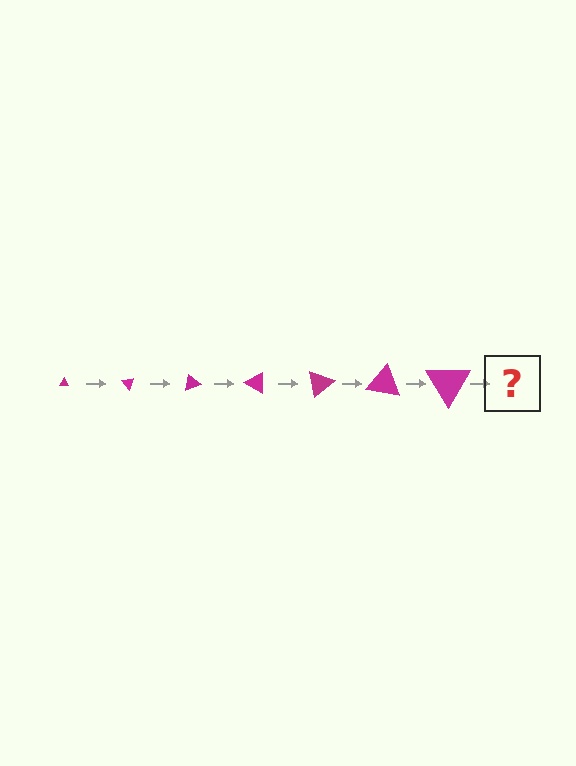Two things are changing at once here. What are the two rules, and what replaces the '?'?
The two rules are that the triangle grows larger each step and it rotates 50 degrees each step. The '?' should be a triangle, larger than the previous one and rotated 350 degrees from the start.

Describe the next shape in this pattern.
It should be a triangle, larger than the previous one and rotated 350 degrees from the start.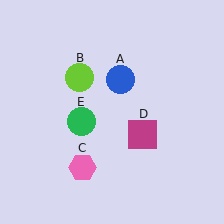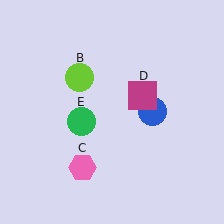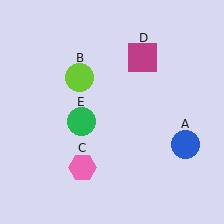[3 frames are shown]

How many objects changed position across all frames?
2 objects changed position: blue circle (object A), magenta square (object D).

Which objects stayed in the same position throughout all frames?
Lime circle (object B) and pink hexagon (object C) and green circle (object E) remained stationary.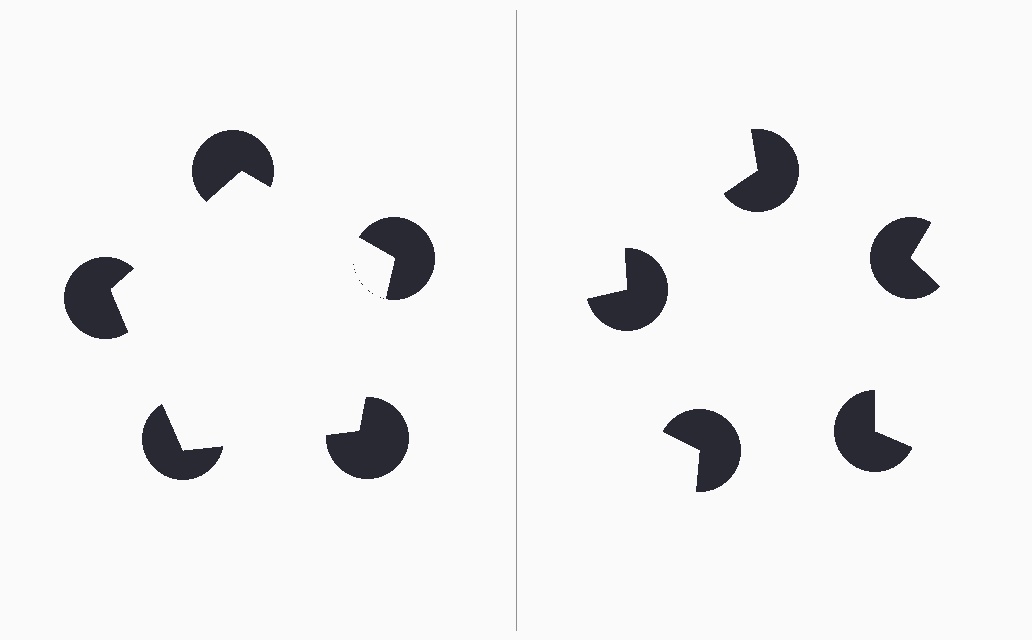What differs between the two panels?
The pac-man discs are positioned identically on both sides; only the wedge orientations differ. On the left they align to a pentagon; on the right they are misaligned.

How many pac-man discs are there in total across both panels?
10 — 5 on each side.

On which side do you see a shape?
An illusory pentagon appears on the left side. On the right side the wedge cuts are rotated, so no coherent shape forms.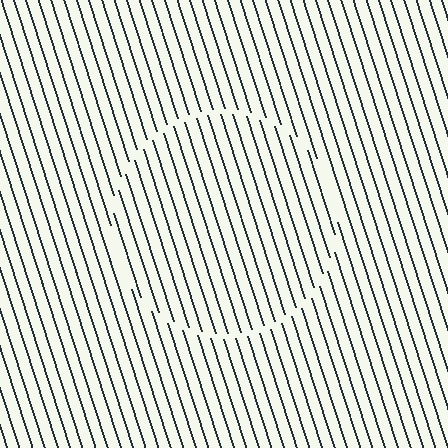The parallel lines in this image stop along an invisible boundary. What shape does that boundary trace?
An illusory circle. The interior of the shape contains the same grating, shifted by half a period — the contour is defined by the phase discontinuity where line-ends from the inner and outer gratings abut.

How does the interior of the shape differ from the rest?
The interior of the shape contains the same grating, shifted by half a period — the contour is defined by the phase discontinuity where line-ends from the inner and outer gratings abut.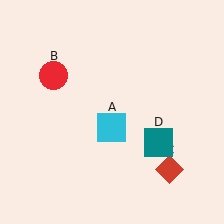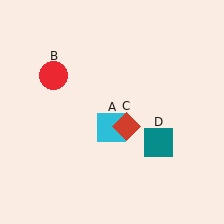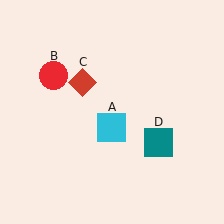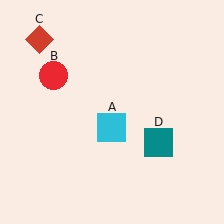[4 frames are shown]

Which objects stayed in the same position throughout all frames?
Cyan square (object A) and red circle (object B) and teal square (object D) remained stationary.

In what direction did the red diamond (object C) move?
The red diamond (object C) moved up and to the left.